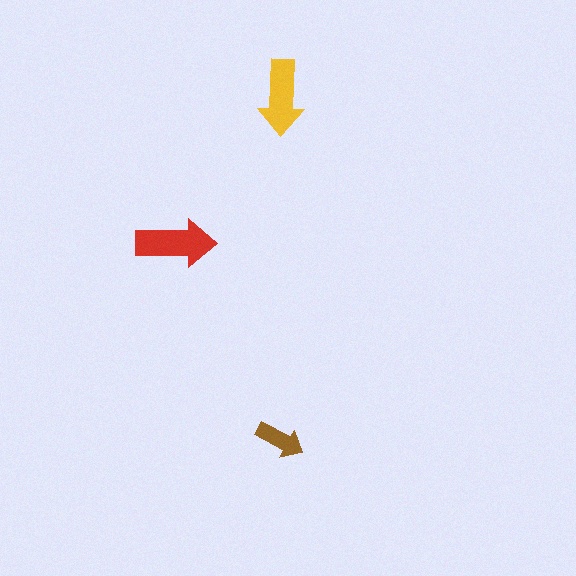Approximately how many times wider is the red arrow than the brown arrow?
About 1.5 times wider.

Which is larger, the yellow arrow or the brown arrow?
The yellow one.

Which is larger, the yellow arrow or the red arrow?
The red one.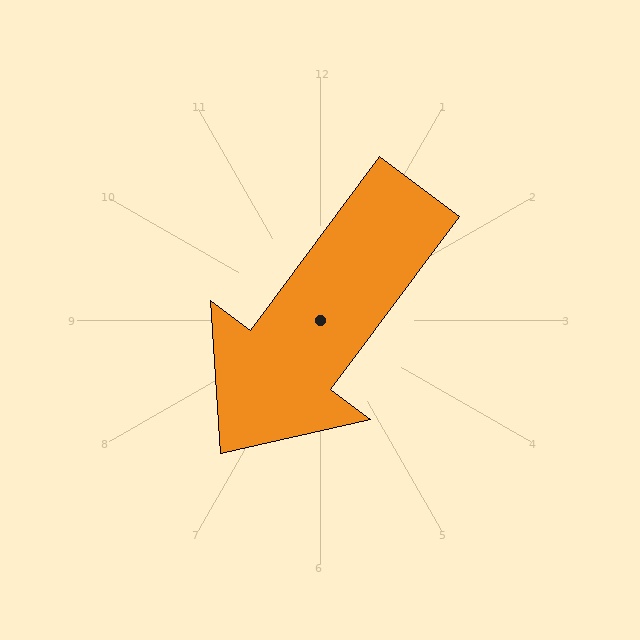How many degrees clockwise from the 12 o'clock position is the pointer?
Approximately 217 degrees.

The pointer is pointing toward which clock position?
Roughly 7 o'clock.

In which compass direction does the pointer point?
Southwest.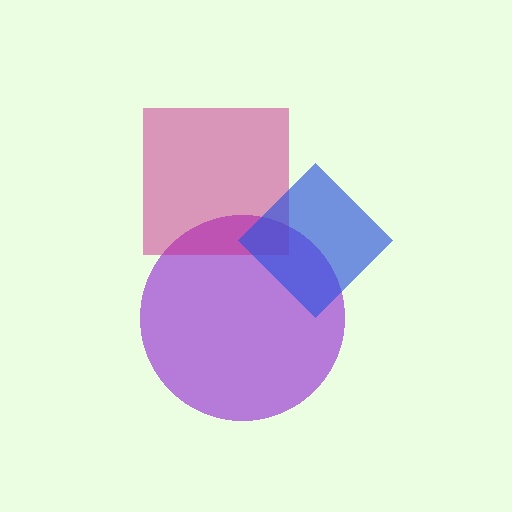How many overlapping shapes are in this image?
There are 3 overlapping shapes in the image.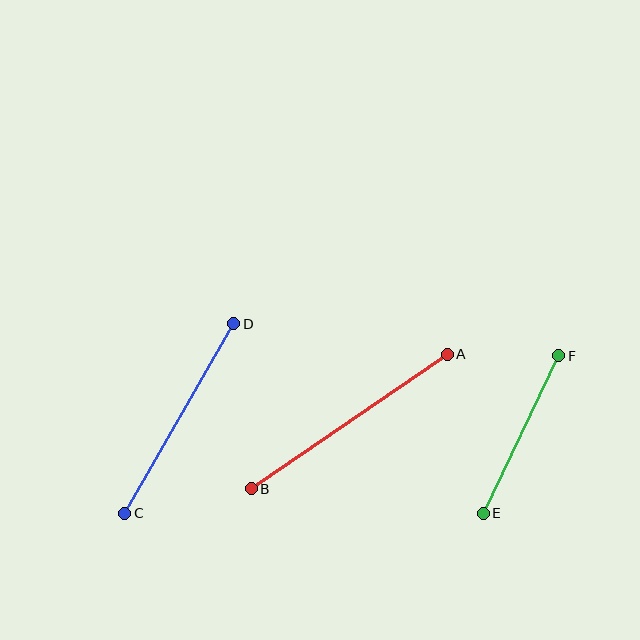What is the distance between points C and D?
The distance is approximately 218 pixels.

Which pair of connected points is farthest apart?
Points A and B are farthest apart.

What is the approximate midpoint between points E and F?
The midpoint is at approximately (521, 435) pixels.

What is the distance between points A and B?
The distance is approximately 238 pixels.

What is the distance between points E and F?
The distance is approximately 175 pixels.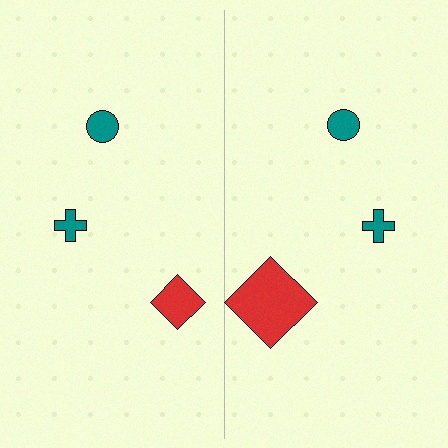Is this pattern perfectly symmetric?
No, the pattern is not perfectly symmetric. The red diamond on the right side has a different size than its mirror counterpart.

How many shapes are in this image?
There are 6 shapes in this image.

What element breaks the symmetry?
The red diamond on the right side has a different size than its mirror counterpart.